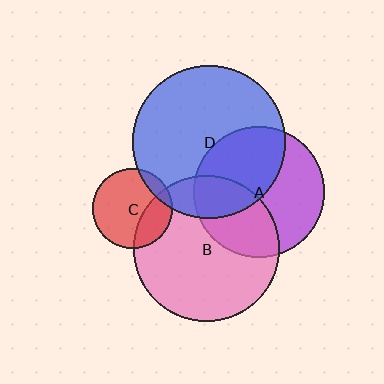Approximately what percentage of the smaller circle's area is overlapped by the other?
Approximately 10%.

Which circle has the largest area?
Circle D (blue).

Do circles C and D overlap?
Yes.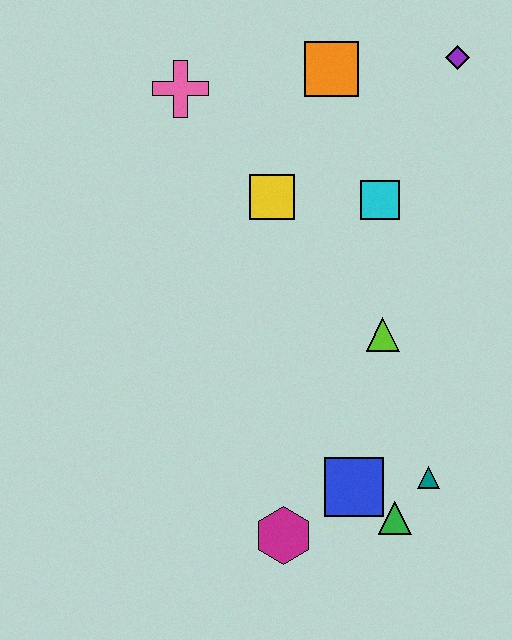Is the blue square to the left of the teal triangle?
Yes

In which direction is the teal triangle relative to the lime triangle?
The teal triangle is below the lime triangle.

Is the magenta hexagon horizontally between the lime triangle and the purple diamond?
No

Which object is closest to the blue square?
The green triangle is closest to the blue square.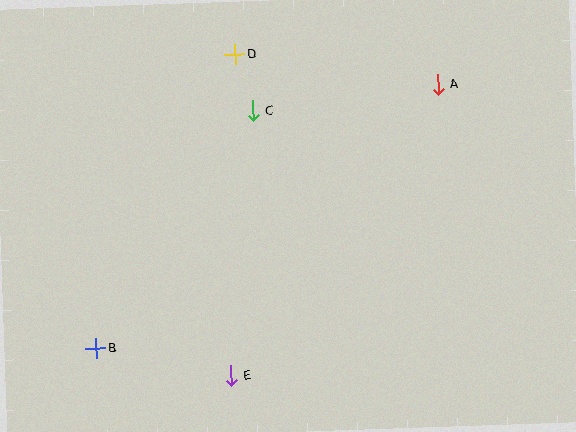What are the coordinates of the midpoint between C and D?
The midpoint between C and D is at (244, 83).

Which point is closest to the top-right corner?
Point A is closest to the top-right corner.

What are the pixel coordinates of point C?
Point C is at (253, 111).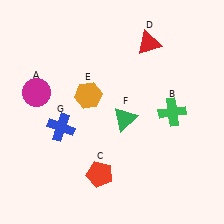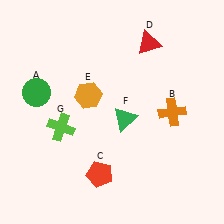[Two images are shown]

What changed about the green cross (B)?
In Image 1, B is green. In Image 2, it changed to orange.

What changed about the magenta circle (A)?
In Image 1, A is magenta. In Image 2, it changed to green.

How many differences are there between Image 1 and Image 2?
There are 3 differences between the two images.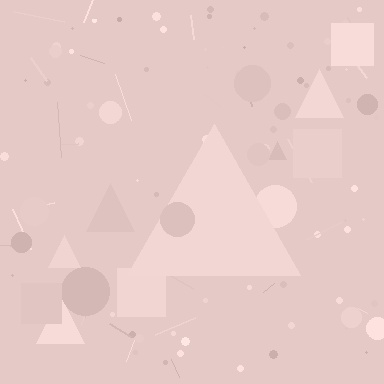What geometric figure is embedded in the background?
A triangle is embedded in the background.